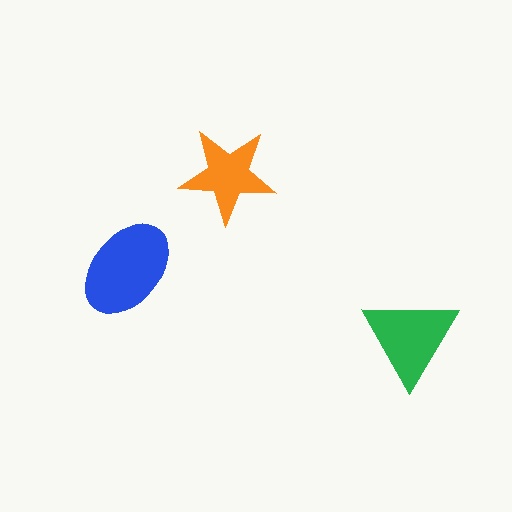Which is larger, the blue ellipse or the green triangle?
The blue ellipse.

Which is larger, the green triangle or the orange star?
The green triangle.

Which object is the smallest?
The orange star.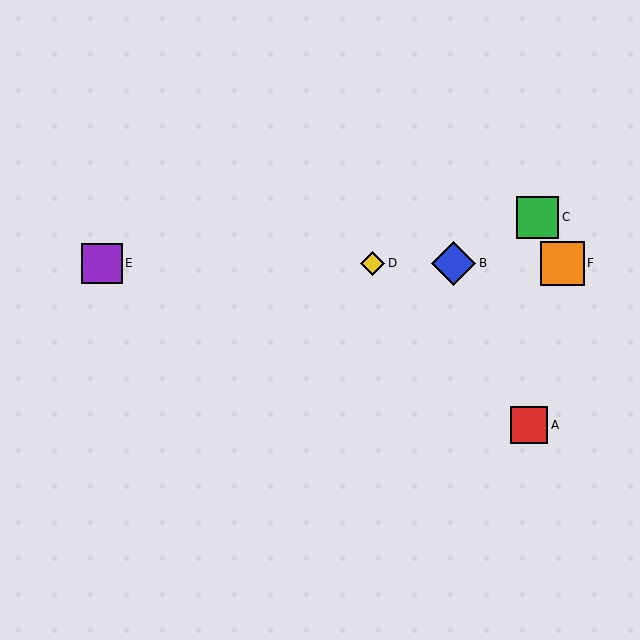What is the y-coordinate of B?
Object B is at y≈263.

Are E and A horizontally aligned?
No, E is at y≈263 and A is at y≈425.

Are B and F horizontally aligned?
Yes, both are at y≈263.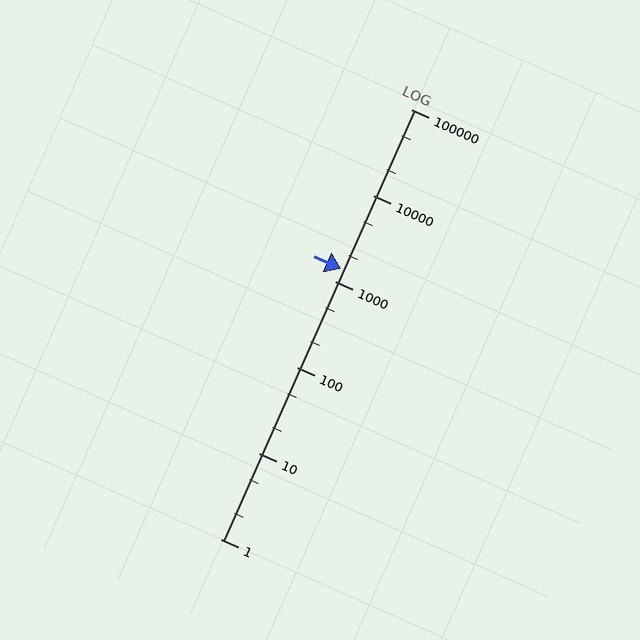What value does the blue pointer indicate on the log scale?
The pointer indicates approximately 1400.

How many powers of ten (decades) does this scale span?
The scale spans 5 decades, from 1 to 100000.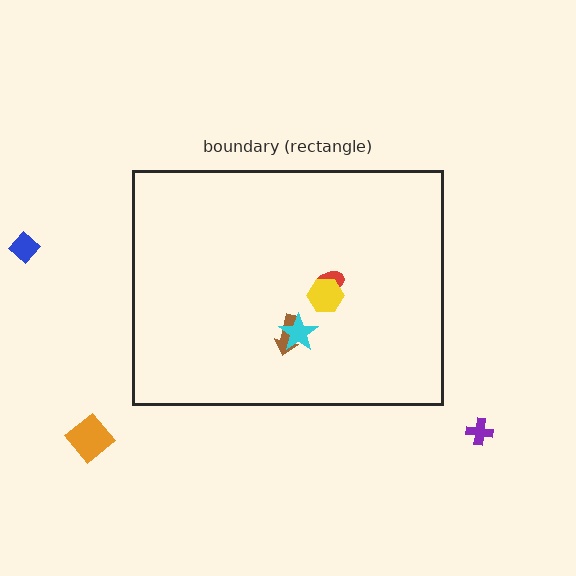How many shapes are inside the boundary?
4 inside, 3 outside.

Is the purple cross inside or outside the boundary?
Outside.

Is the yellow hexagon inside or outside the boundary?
Inside.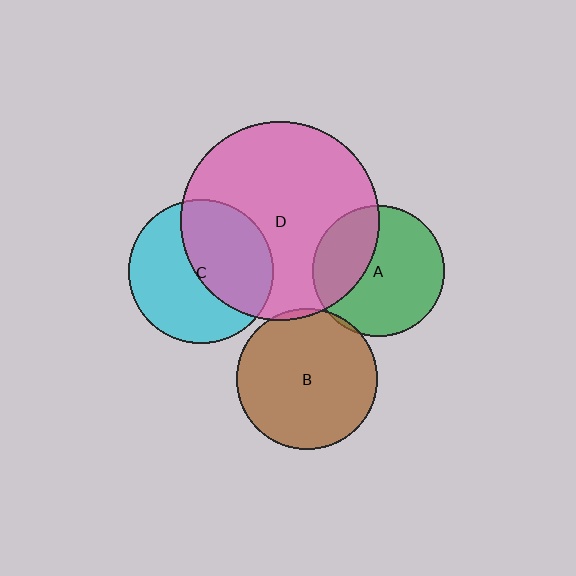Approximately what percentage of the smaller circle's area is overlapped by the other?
Approximately 45%.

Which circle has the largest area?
Circle D (pink).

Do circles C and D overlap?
Yes.